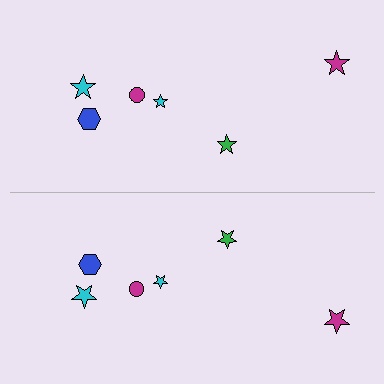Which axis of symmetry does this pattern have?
The pattern has a horizontal axis of symmetry running through the center of the image.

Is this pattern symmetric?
Yes, this pattern has bilateral (reflection) symmetry.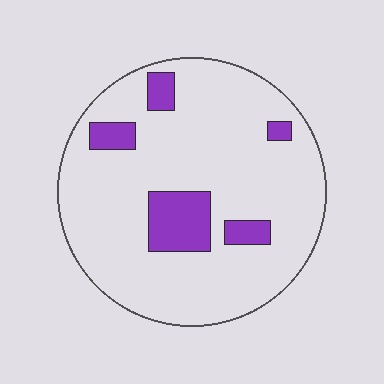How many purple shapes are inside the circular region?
5.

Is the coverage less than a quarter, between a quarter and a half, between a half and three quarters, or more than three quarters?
Less than a quarter.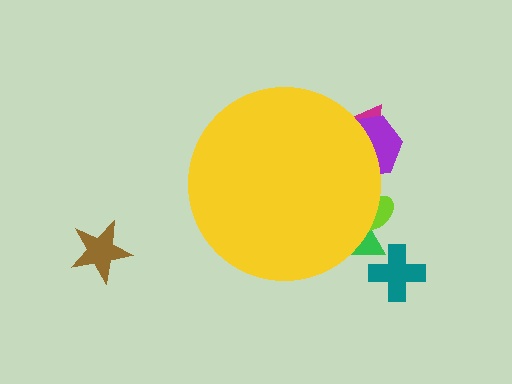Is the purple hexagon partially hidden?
Yes, the purple hexagon is partially hidden behind the yellow circle.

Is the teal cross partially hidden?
No, the teal cross is fully visible.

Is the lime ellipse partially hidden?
Yes, the lime ellipse is partially hidden behind the yellow circle.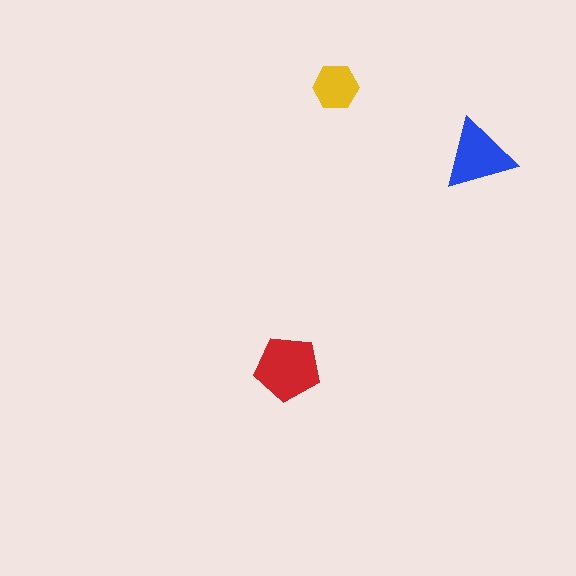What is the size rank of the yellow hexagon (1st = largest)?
3rd.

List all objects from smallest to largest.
The yellow hexagon, the blue triangle, the red pentagon.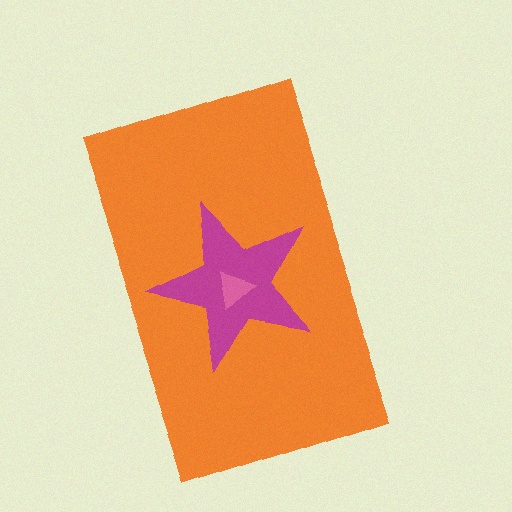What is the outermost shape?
The orange rectangle.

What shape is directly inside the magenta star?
The pink triangle.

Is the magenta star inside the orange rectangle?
Yes.